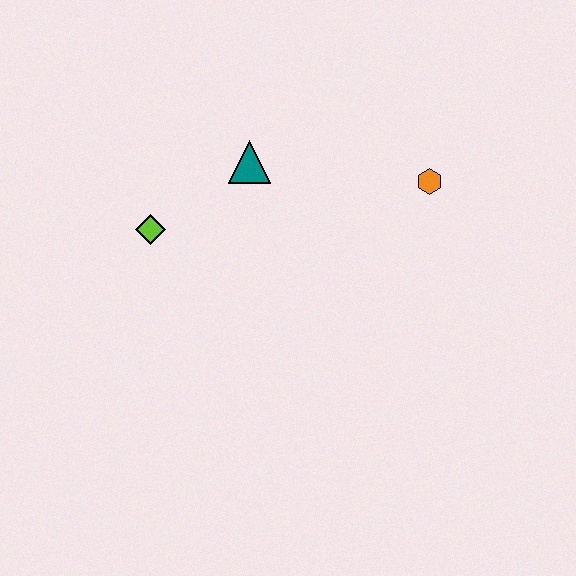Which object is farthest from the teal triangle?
The orange hexagon is farthest from the teal triangle.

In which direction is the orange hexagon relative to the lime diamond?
The orange hexagon is to the right of the lime diamond.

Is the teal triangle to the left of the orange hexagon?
Yes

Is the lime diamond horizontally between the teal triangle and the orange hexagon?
No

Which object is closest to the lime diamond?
The teal triangle is closest to the lime diamond.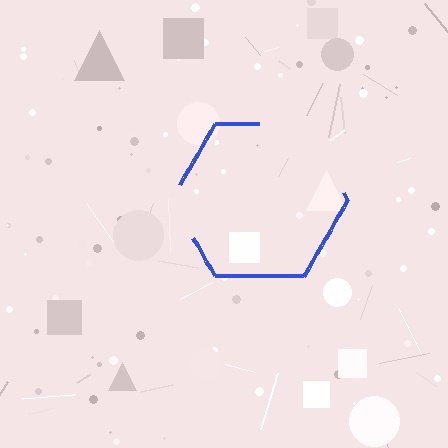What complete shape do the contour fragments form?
The contour fragments form a hexagon.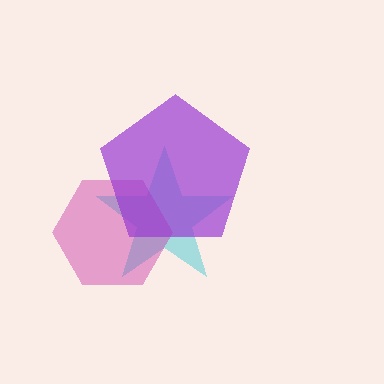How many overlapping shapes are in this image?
There are 3 overlapping shapes in the image.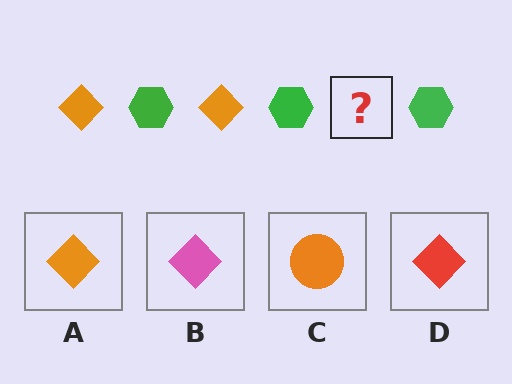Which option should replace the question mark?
Option A.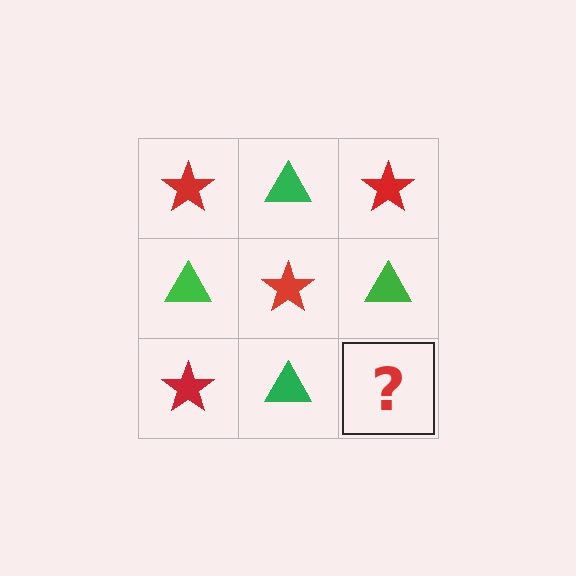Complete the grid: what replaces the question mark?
The question mark should be replaced with a red star.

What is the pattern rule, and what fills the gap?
The rule is that it alternates red star and green triangle in a checkerboard pattern. The gap should be filled with a red star.